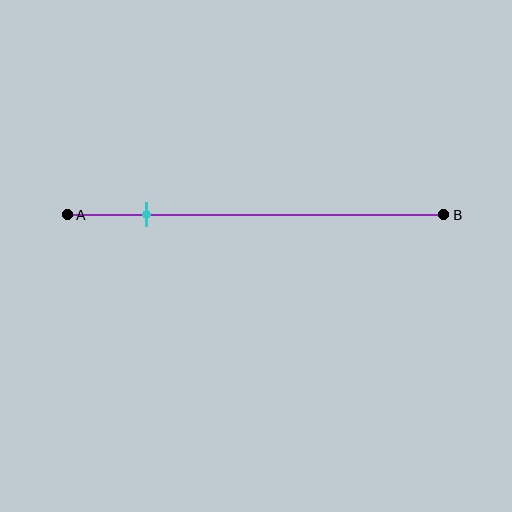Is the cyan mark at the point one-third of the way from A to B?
No, the mark is at about 20% from A, not at the 33% one-third point.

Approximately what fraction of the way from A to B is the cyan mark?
The cyan mark is approximately 20% of the way from A to B.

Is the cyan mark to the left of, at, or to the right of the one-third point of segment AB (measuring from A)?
The cyan mark is to the left of the one-third point of segment AB.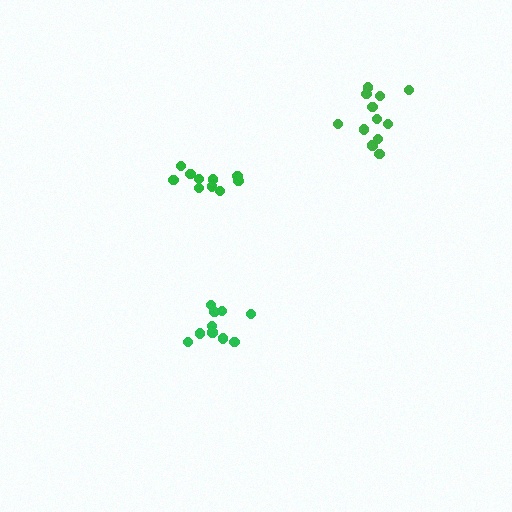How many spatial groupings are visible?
There are 3 spatial groupings.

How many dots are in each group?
Group 1: 10 dots, Group 2: 10 dots, Group 3: 12 dots (32 total).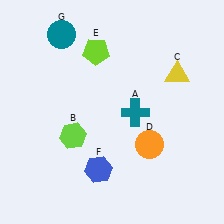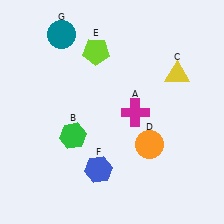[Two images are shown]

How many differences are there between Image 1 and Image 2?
There are 2 differences between the two images.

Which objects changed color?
A changed from teal to magenta. B changed from lime to green.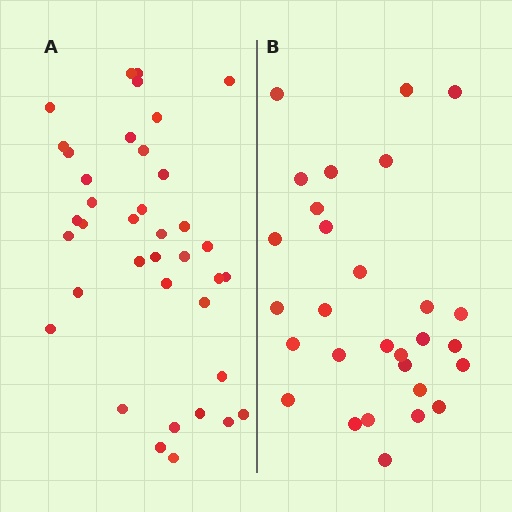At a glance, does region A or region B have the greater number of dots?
Region A (the left region) has more dots.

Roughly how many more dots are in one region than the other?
Region A has roughly 8 or so more dots than region B.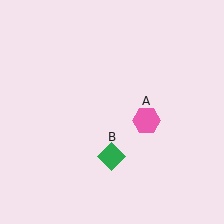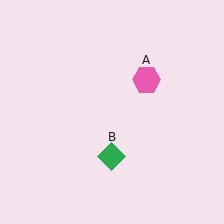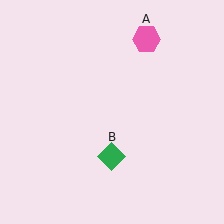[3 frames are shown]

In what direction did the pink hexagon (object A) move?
The pink hexagon (object A) moved up.